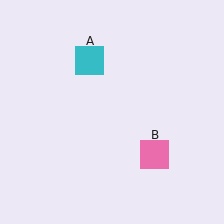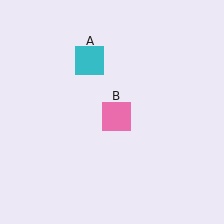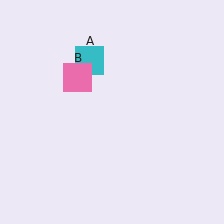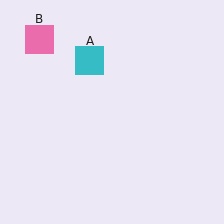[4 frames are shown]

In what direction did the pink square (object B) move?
The pink square (object B) moved up and to the left.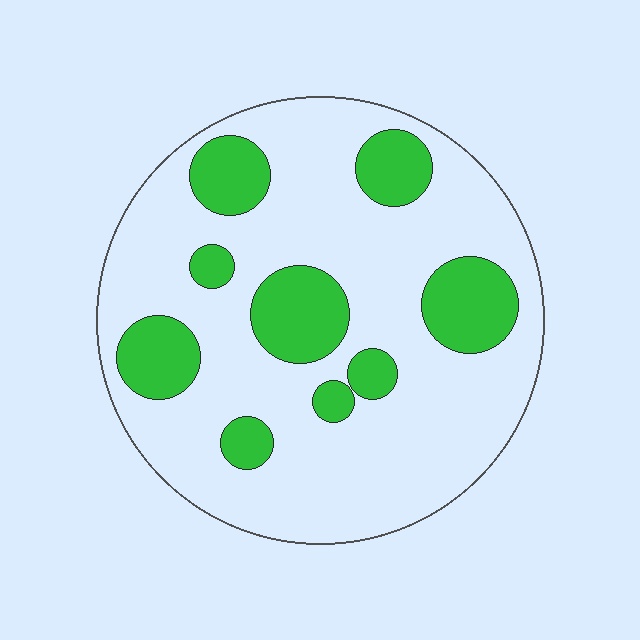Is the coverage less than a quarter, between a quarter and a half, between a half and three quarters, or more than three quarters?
Less than a quarter.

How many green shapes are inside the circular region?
9.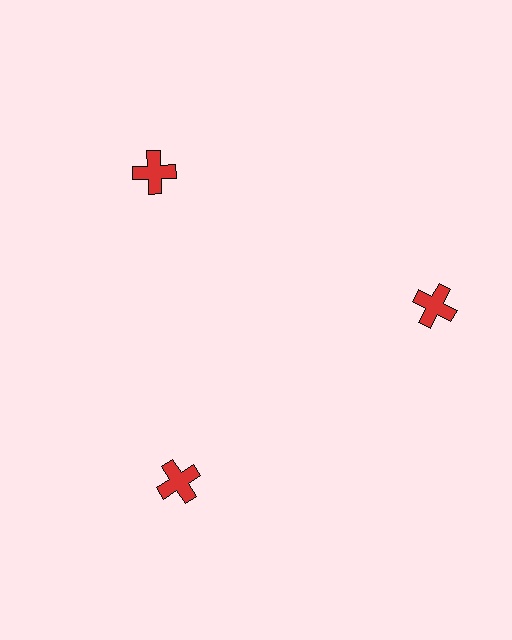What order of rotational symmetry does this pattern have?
This pattern has 3-fold rotational symmetry.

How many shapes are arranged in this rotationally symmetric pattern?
There are 3 shapes, arranged in 3 groups of 1.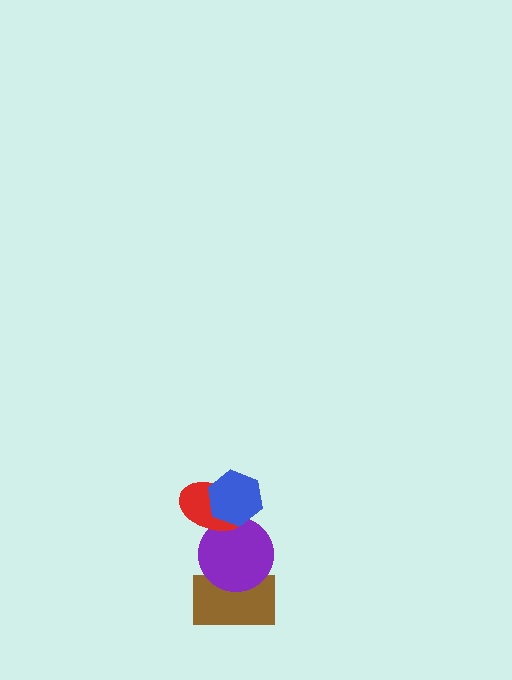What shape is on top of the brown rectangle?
The purple circle is on top of the brown rectangle.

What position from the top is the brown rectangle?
The brown rectangle is 4th from the top.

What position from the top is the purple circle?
The purple circle is 3rd from the top.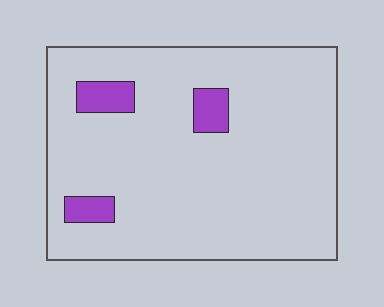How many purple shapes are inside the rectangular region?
3.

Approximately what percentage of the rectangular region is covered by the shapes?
Approximately 10%.